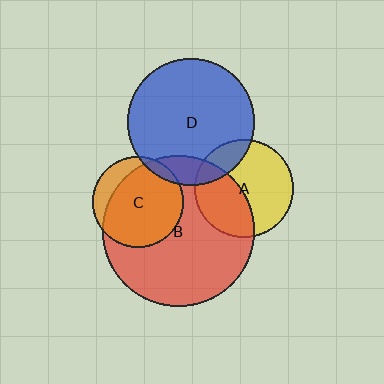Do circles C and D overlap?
Yes.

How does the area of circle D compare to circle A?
Approximately 1.7 times.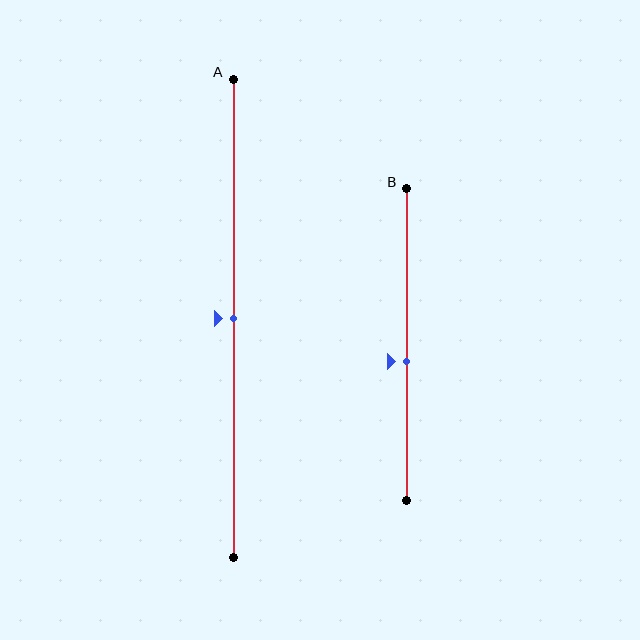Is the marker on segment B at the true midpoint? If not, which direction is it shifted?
No, the marker on segment B is shifted downward by about 5% of the segment length.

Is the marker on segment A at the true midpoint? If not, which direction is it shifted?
Yes, the marker on segment A is at the true midpoint.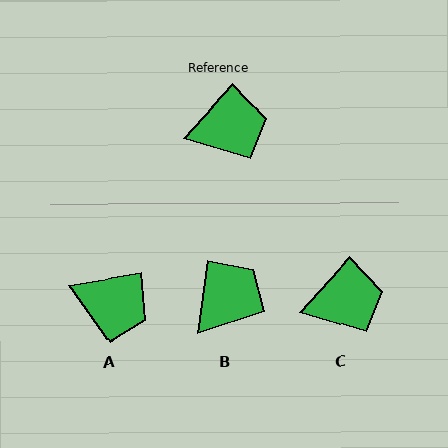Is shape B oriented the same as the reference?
No, it is off by about 36 degrees.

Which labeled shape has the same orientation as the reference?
C.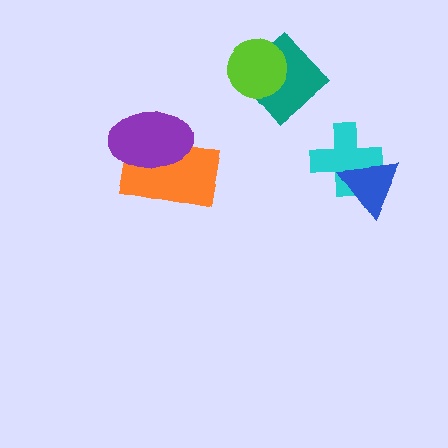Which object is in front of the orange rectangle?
The purple ellipse is in front of the orange rectangle.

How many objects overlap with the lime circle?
1 object overlaps with the lime circle.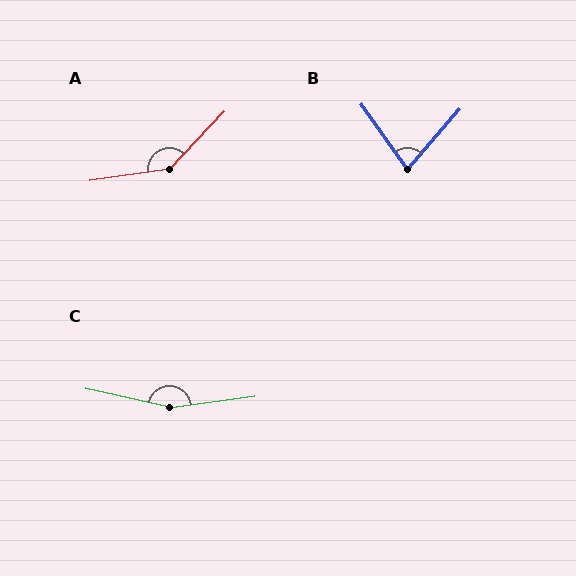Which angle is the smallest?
B, at approximately 77 degrees.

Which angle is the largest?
C, at approximately 160 degrees.